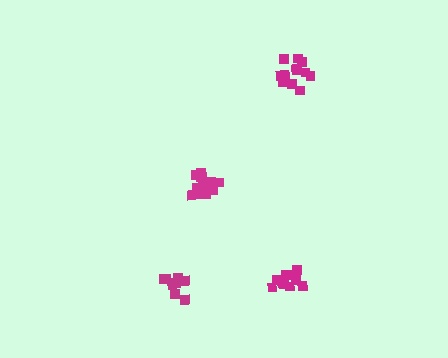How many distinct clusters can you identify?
There are 4 distinct clusters.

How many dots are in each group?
Group 1: 9 dots, Group 2: 13 dots, Group 3: 11 dots, Group 4: 13 dots (46 total).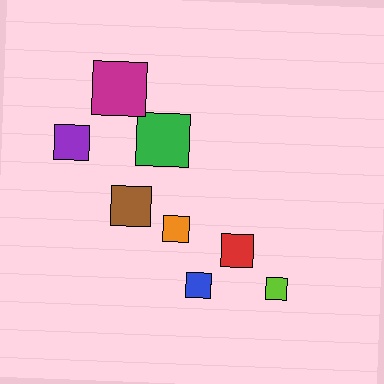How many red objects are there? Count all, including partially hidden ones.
There is 1 red object.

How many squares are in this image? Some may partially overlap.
There are 8 squares.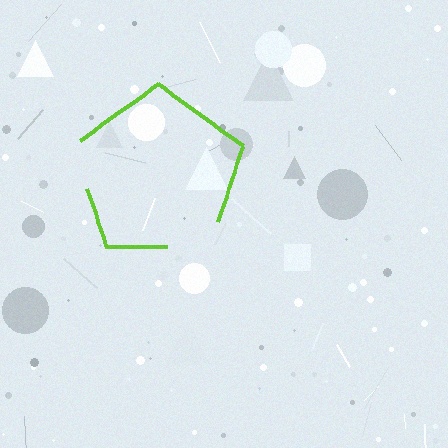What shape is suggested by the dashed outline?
The dashed outline suggests a pentagon.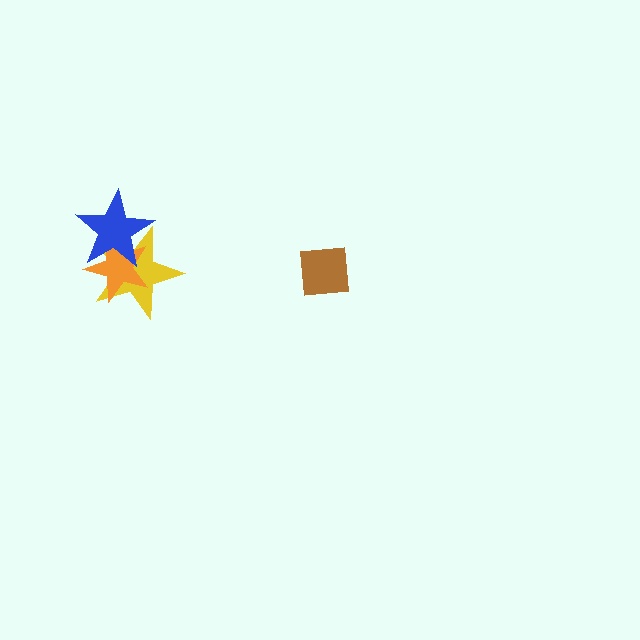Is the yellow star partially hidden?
Yes, it is partially covered by another shape.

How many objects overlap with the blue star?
2 objects overlap with the blue star.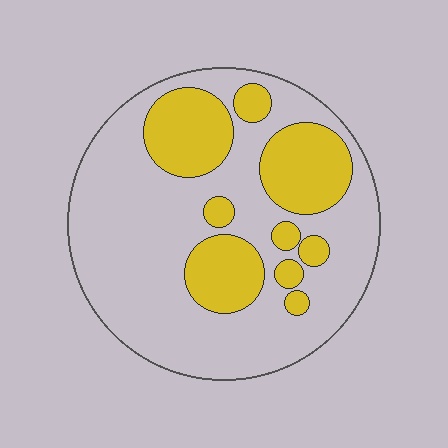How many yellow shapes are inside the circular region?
9.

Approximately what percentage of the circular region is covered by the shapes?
Approximately 30%.